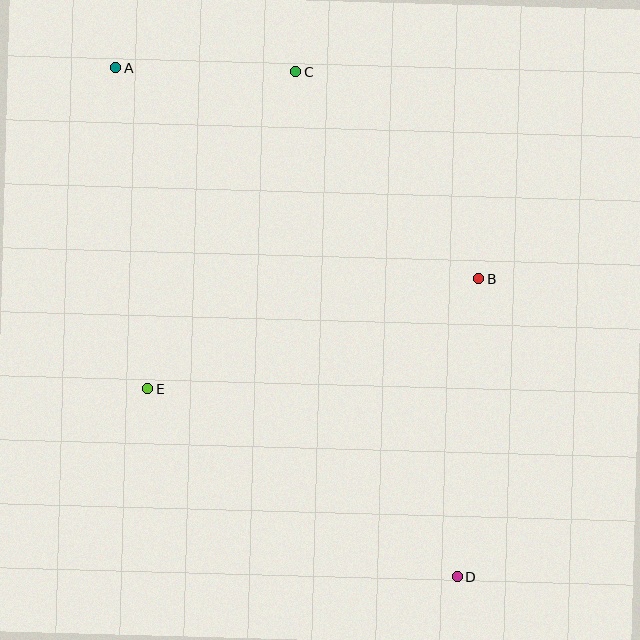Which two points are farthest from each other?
Points A and D are farthest from each other.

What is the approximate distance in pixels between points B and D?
The distance between B and D is approximately 299 pixels.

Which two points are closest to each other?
Points A and C are closest to each other.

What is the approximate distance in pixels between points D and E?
The distance between D and E is approximately 362 pixels.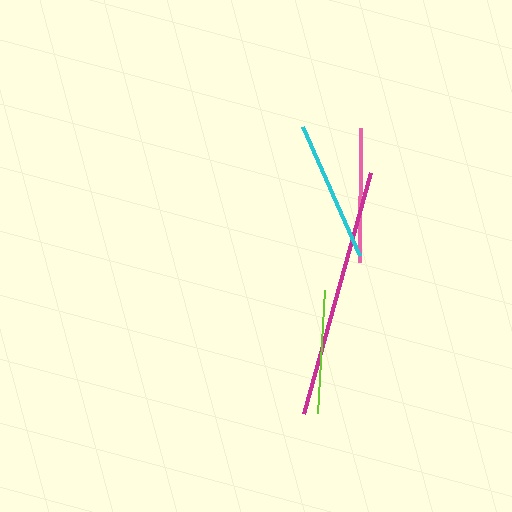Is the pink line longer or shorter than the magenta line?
The magenta line is longer than the pink line.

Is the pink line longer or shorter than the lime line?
The pink line is longer than the lime line.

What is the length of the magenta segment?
The magenta segment is approximately 250 pixels long.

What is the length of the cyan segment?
The cyan segment is approximately 141 pixels long.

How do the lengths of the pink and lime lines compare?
The pink and lime lines are approximately the same length.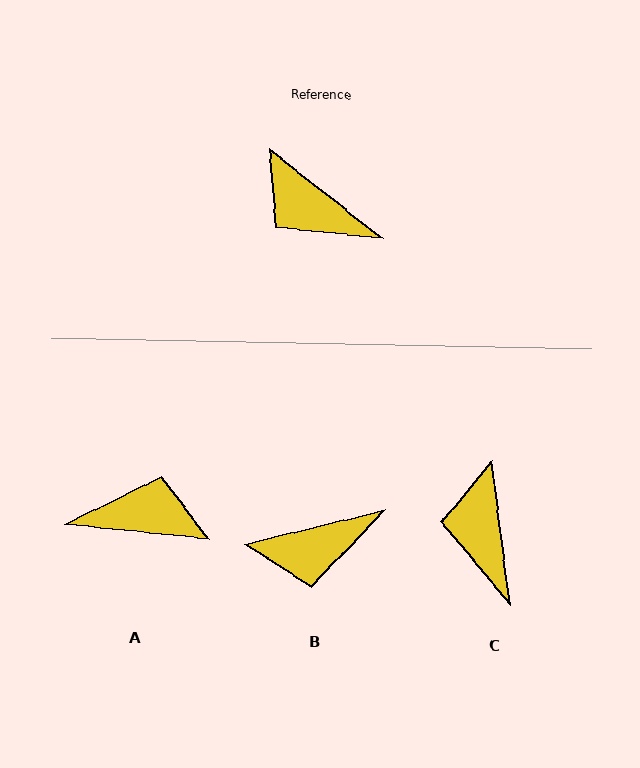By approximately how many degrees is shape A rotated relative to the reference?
Approximately 148 degrees clockwise.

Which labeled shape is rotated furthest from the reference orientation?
A, about 148 degrees away.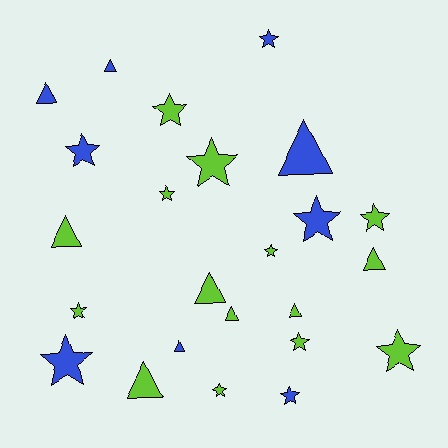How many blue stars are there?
There are 5 blue stars.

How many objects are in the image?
There are 24 objects.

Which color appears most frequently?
Lime, with 15 objects.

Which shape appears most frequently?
Star, with 14 objects.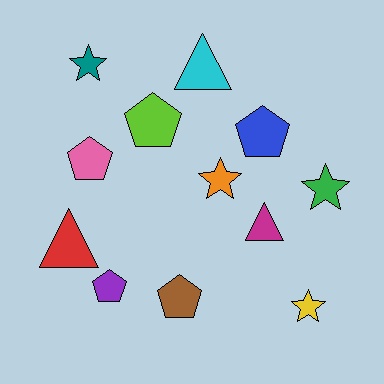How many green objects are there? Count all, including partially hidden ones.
There is 1 green object.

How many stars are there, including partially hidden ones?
There are 4 stars.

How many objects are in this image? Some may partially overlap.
There are 12 objects.